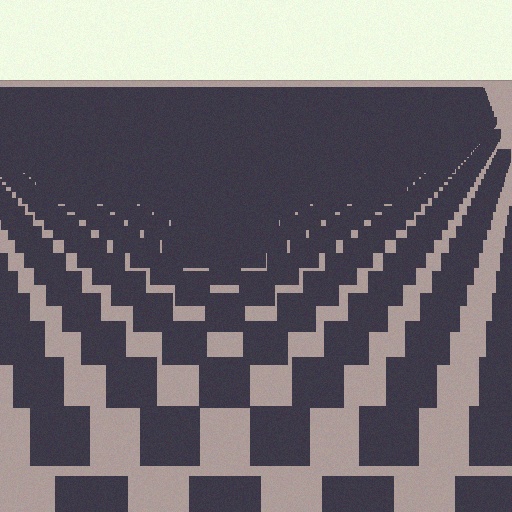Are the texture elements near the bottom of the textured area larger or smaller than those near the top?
Larger. Near the bottom, elements are closer to the viewer and appear at a bigger on-screen size.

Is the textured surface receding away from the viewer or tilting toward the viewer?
The surface is receding away from the viewer. Texture elements get smaller and denser toward the top.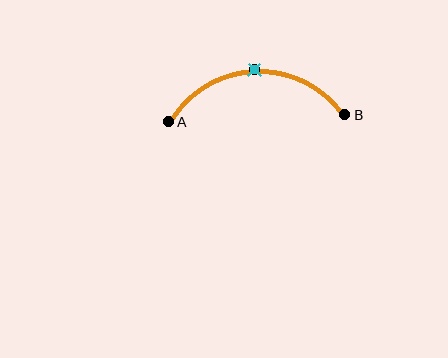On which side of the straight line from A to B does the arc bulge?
The arc bulges above the straight line connecting A and B.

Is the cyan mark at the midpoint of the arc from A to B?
Yes. The cyan mark lies on the arc at equal arc-length from both A and B — it is the arc midpoint.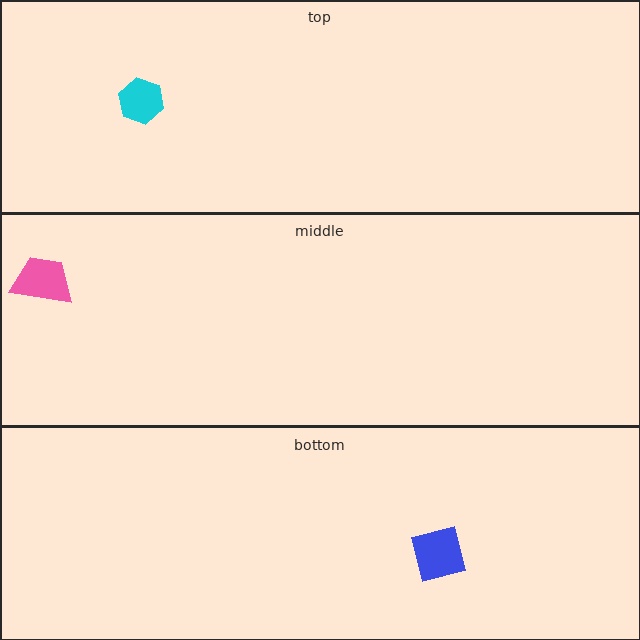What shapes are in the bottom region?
The blue square.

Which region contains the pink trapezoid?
The middle region.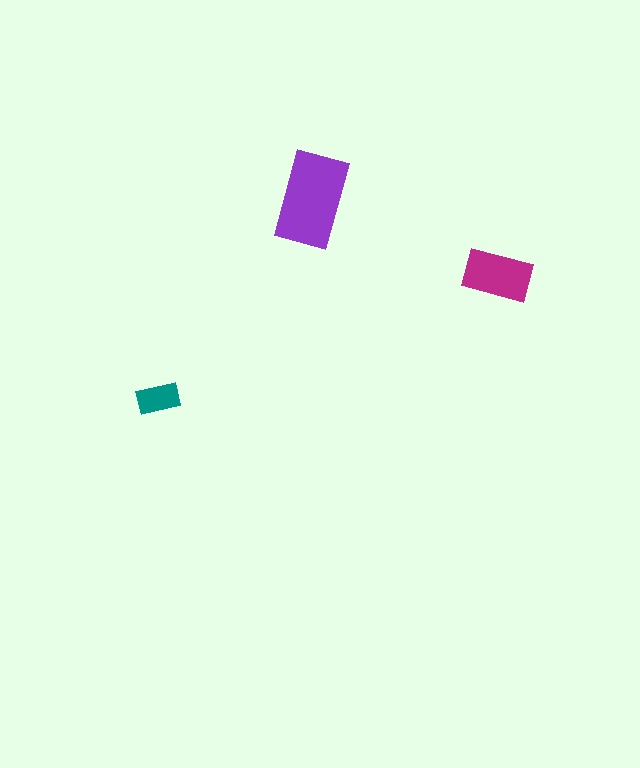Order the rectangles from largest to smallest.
the purple one, the magenta one, the teal one.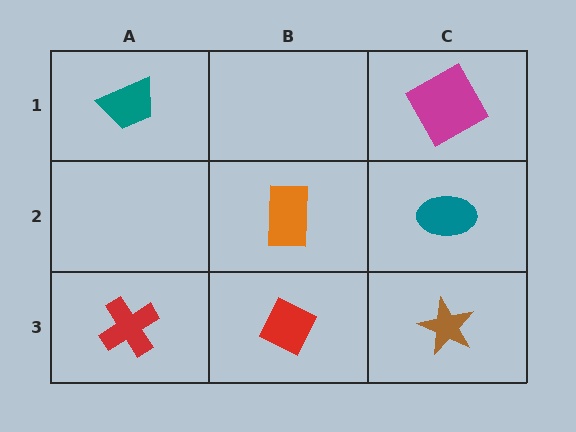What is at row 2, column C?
A teal ellipse.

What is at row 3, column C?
A brown star.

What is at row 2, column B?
An orange rectangle.